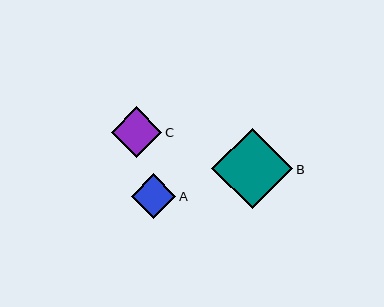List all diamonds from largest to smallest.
From largest to smallest: B, C, A.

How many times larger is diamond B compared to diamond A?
Diamond B is approximately 1.8 times the size of diamond A.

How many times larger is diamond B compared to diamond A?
Diamond B is approximately 1.8 times the size of diamond A.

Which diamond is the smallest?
Diamond A is the smallest with a size of approximately 45 pixels.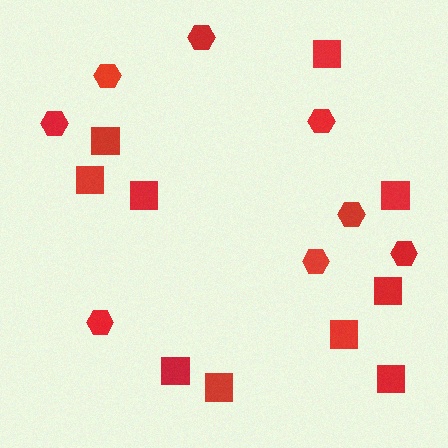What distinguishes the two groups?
There are 2 groups: one group of squares (10) and one group of hexagons (8).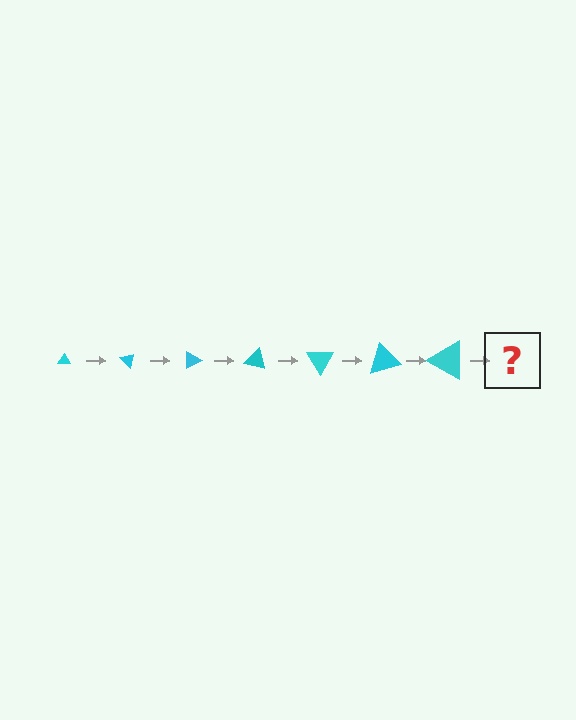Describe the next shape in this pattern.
It should be a triangle, larger than the previous one and rotated 315 degrees from the start.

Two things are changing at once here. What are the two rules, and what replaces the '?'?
The two rules are that the triangle grows larger each step and it rotates 45 degrees each step. The '?' should be a triangle, larger than the previous one and rotated 315 degrees from the start.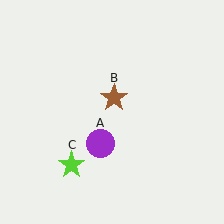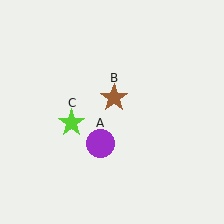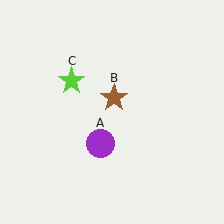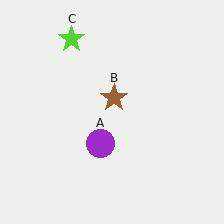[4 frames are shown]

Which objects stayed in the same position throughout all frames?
Purple circle (object A) and brown star (object B) remained stationary.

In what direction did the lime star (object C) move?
The lime star (object C) moved up.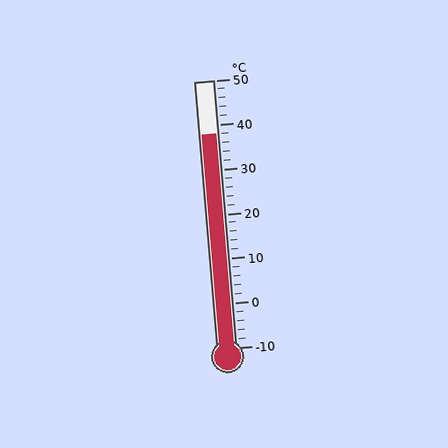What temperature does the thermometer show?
The thermometer shows approximately 38°C.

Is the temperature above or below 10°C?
The temperature is above 10°C.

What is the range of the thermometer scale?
The thermometer scale ranges from -10°C to 50°C.